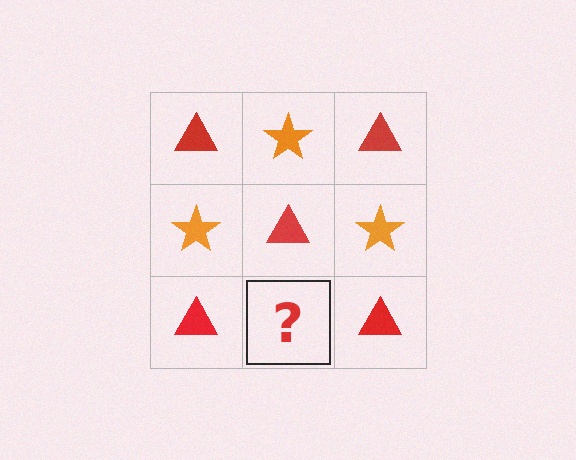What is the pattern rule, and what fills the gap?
The rule is that it alternates red triangle and orange star in a checkerboard pattern. The gap should be filled with an orange star.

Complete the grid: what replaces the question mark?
The question mark should be replaced with an orange star.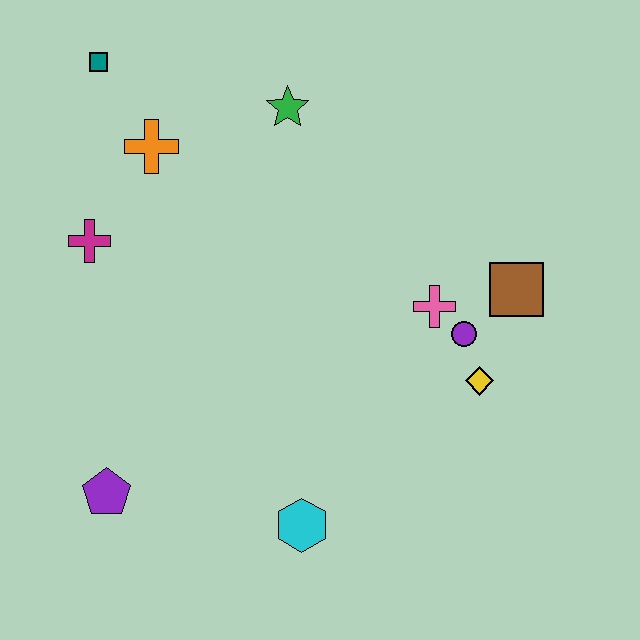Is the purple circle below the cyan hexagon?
No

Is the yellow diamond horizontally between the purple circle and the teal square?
No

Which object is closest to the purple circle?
The pink cross is closest to the purple circle.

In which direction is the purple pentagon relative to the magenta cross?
The purple pentagon is below the magenta cross.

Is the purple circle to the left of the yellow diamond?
Yes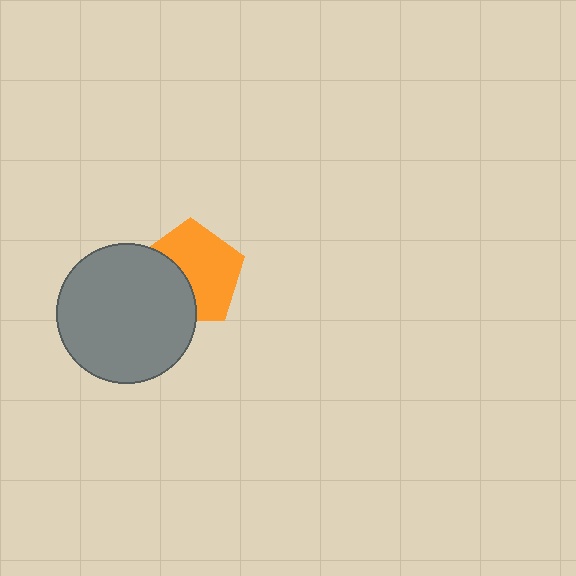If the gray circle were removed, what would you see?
You would see the complete orange pentagon.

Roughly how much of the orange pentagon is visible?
About half of it is visible (roughly 63%).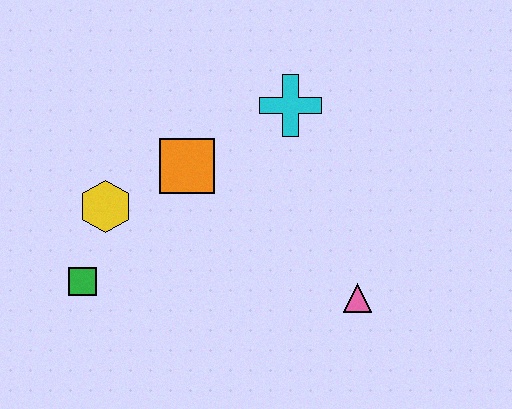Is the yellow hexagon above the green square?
Yes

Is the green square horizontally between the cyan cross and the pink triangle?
No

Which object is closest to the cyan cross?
The orange square is closest to the cyan cross.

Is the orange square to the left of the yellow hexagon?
No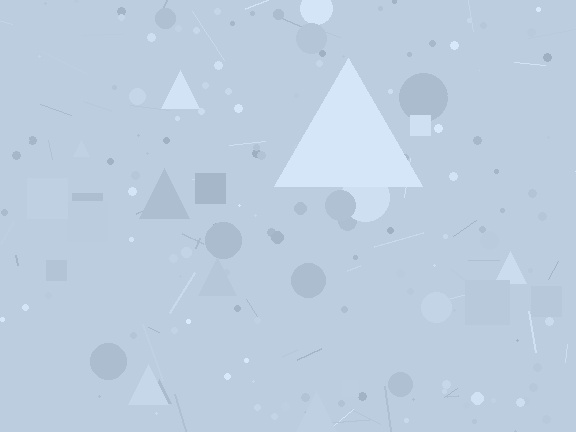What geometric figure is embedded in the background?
A triangle is embedded in the background.